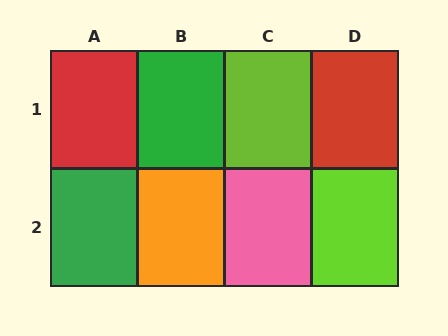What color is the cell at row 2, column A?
Green.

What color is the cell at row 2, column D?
Lime.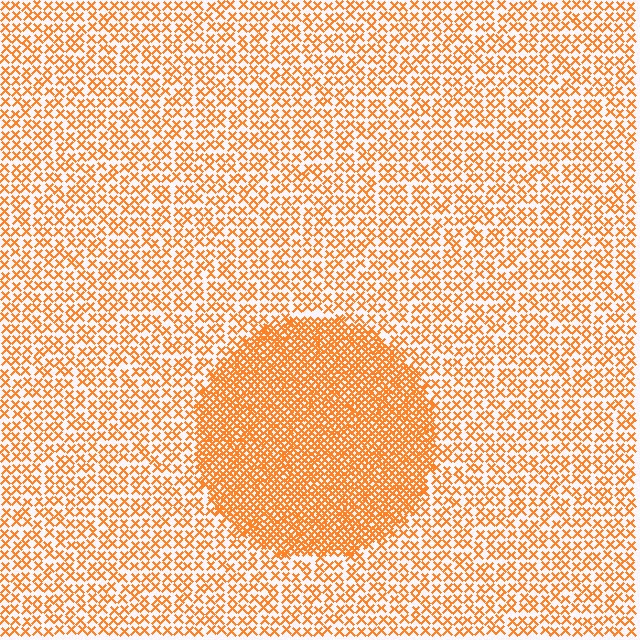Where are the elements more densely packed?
The elements are more densely packed inside the circle boundary.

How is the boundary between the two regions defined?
The boundary is defined by a change in element density (approximately 2.5x ratio). All elements are the same color, size, and shape.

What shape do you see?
I see a circle.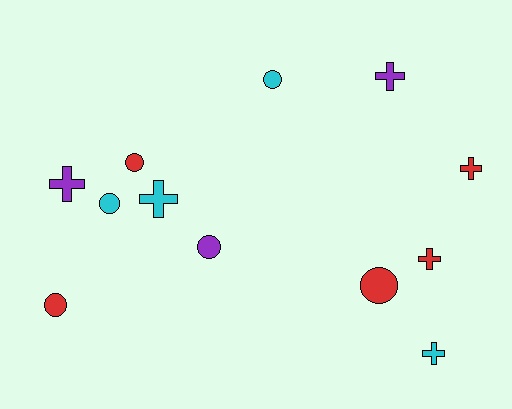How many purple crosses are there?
There are 2 purple crosses.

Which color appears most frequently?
Red, with 5 objects.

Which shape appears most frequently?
Cross, with 6 objects.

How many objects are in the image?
There are 12 objects.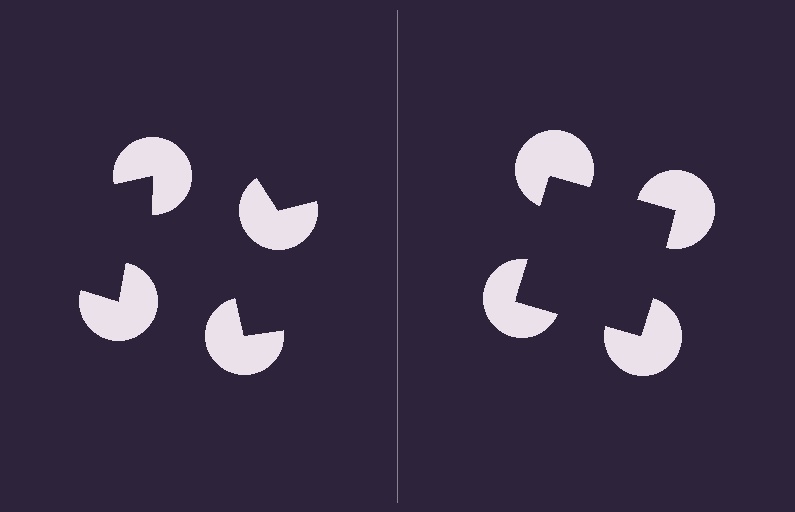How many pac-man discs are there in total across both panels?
8 — 4 on each side.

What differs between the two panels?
The pac-man discs are positioned identically on both sides; only the wedge orientations differ. On the right they align to a square; on the left they are misaligned.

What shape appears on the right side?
An illusory square.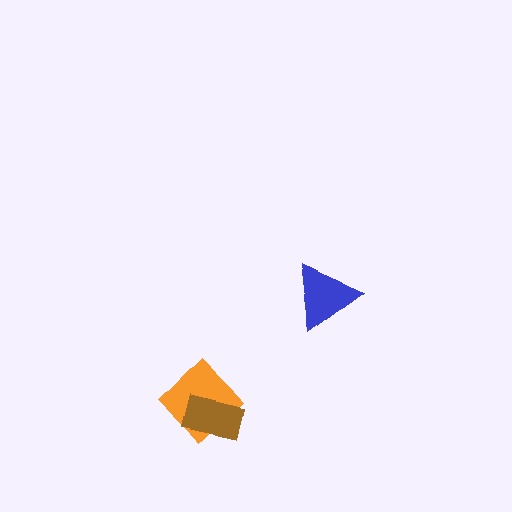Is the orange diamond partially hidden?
Yes, it is partially covered by another shape.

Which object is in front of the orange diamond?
The brown rectangle is in front of the orange diamond.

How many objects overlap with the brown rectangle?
1 object overlaps with the brown rectangle.